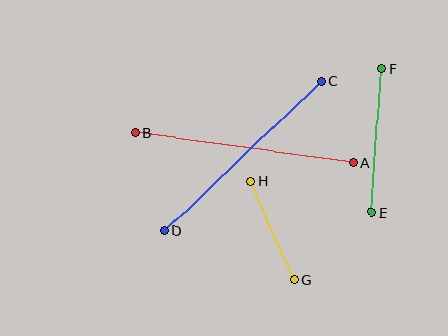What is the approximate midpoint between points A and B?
The midpoint is at approximately (244, 148) pixels.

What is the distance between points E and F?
The distance is approximately 145 pixels.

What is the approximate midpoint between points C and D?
The midpoint is at approximately (243, 156) pixels.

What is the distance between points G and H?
The distance is approximately 107 pixels.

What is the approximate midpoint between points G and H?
The midpoint is at approximately (272, 231) pixels.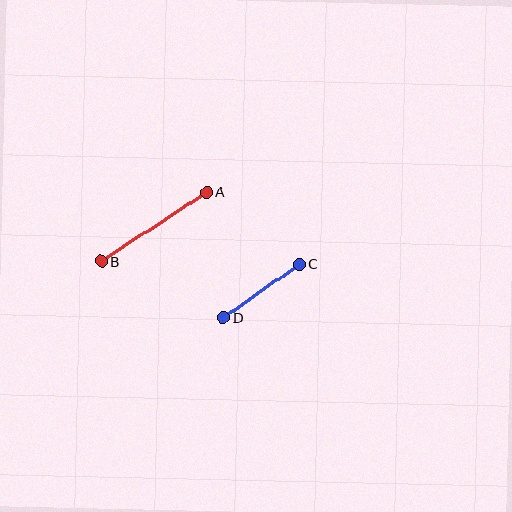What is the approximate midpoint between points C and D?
The midpoint is at approximately (261, 291) pixels.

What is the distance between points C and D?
The distance is approximately 93 pixels.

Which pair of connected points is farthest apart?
Points A and B are farthest apart.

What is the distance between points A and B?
The distance is approximately 126 pixels.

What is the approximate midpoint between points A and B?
The midpoint is at approximately (154, 226) pixels.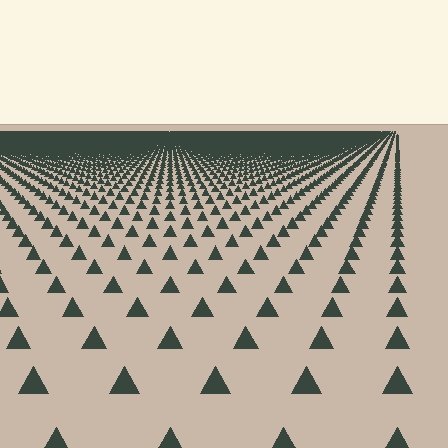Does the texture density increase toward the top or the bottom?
Density increases toward the top.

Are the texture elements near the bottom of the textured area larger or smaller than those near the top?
Larger. Near the bottom, elements are closer to the viewer and appear at a bigger on-screen size.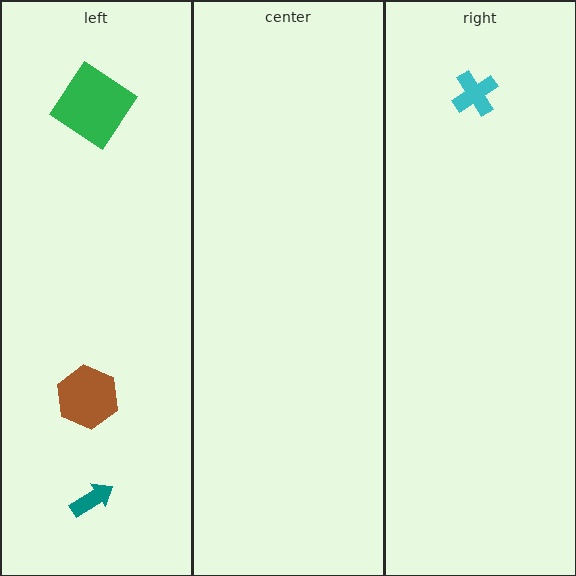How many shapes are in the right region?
1.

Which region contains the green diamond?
The left region.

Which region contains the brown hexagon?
The left region.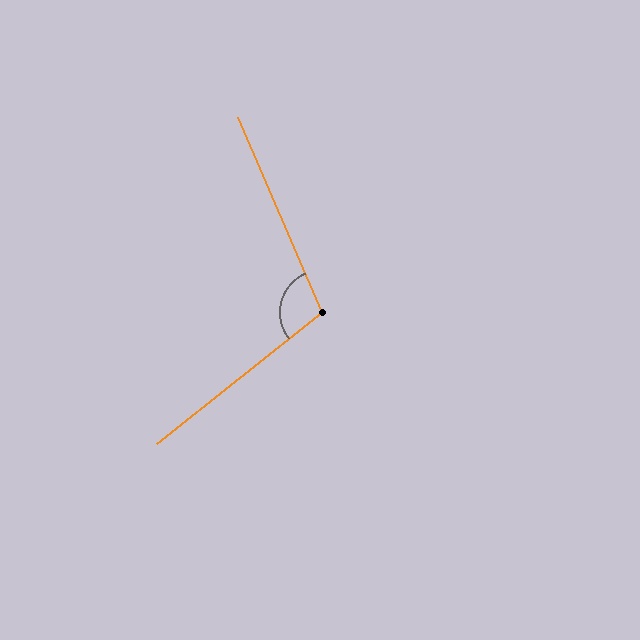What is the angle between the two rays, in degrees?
Approximately 105 degrees.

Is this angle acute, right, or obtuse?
It is obtuse.